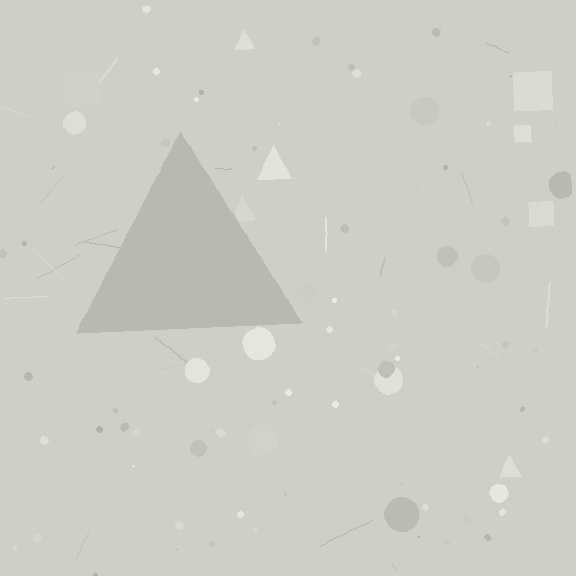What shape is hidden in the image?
A triangle is hidden in the image.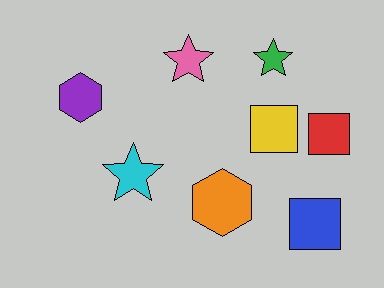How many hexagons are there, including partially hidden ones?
There are 2 hexagons.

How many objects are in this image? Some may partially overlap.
There are 8 objects.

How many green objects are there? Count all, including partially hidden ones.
There is 1 green object.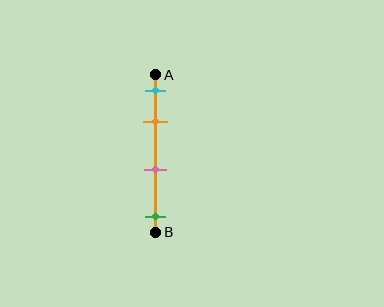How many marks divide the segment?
There are 4 marks dividing the segment.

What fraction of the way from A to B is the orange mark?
The orange mark is approximately 30% (0.3) of the way from A to B.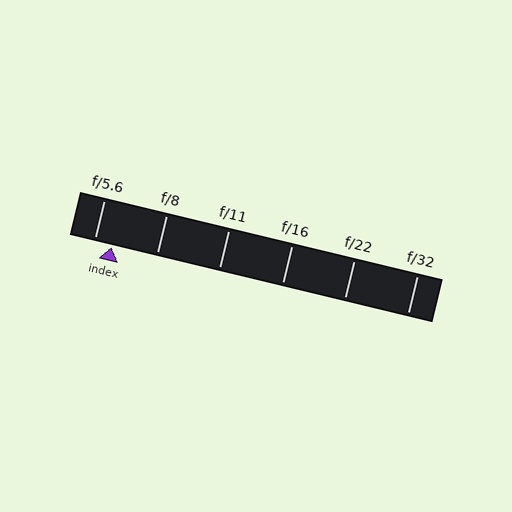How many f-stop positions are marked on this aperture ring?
There are 6 f-stop positions marked.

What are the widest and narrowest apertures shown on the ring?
The widest aperture shown is f/5.6 and the narrowest is f/32.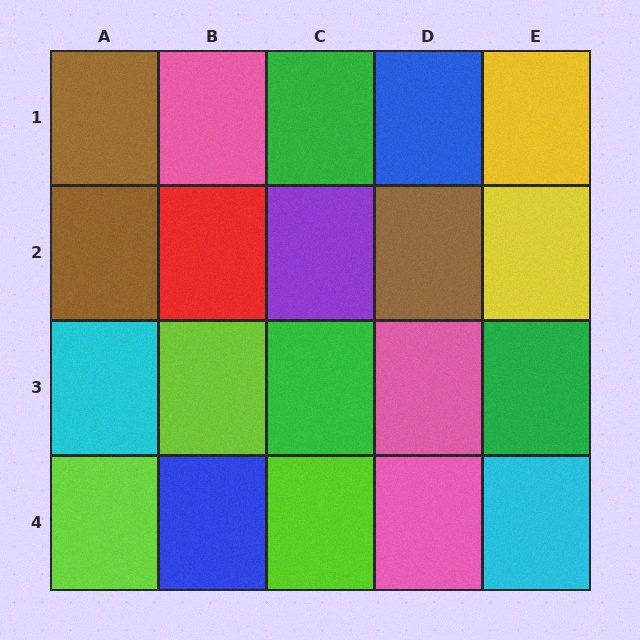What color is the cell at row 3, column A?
Cyan.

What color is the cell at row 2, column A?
Brown.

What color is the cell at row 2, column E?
Yellow.